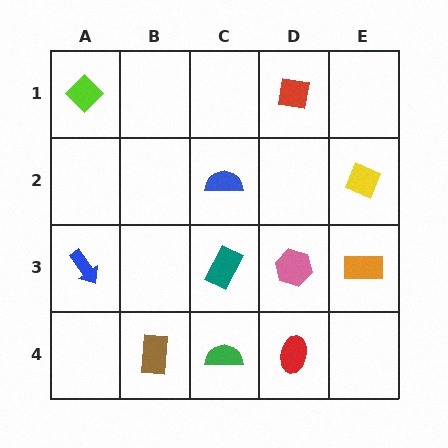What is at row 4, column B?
A brown rectangle.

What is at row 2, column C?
A blue semicircle.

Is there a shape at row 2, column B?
No, that cell is empty.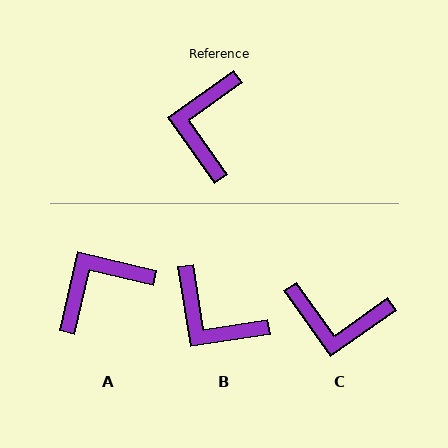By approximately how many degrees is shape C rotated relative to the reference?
Approximately 90 degrees counter-clockwise.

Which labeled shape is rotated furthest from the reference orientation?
C, about 90 degrees away.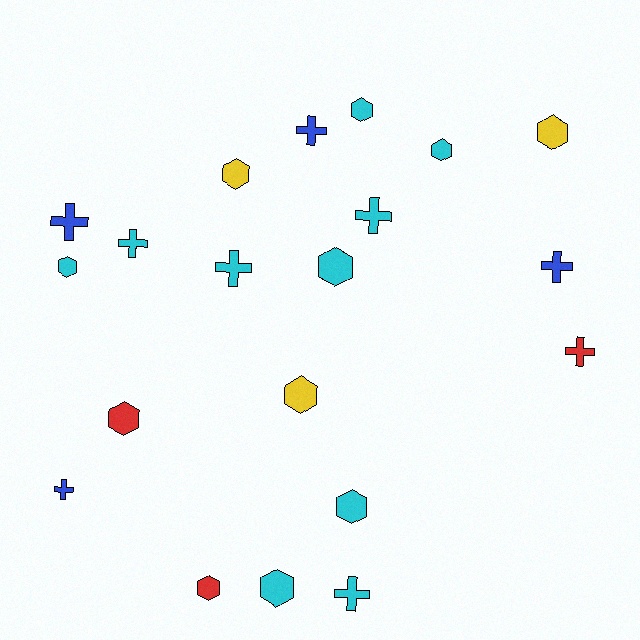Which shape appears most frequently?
Hexagon, with 11 objects.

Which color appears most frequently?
Cyan, with 10 objects.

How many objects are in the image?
There are 20 objects.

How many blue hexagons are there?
There are no blue hexagons.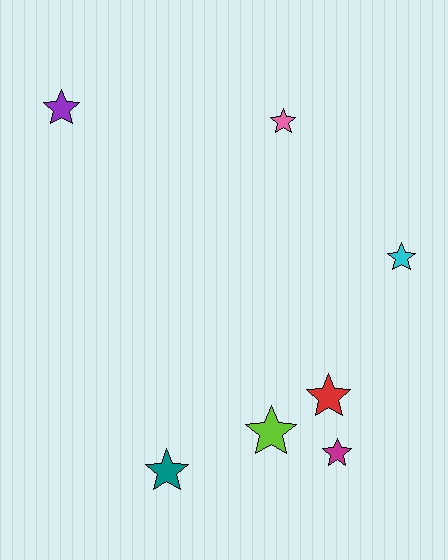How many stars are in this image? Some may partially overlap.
There are 7 stars.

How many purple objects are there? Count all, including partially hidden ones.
There is 1 purple object.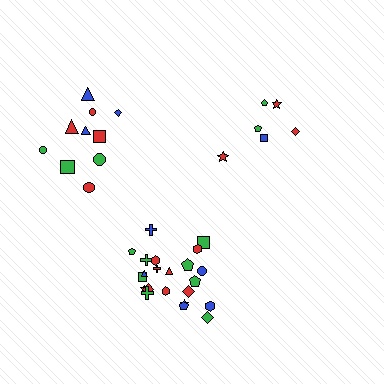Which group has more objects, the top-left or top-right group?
The top-left group.